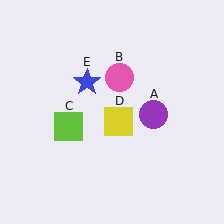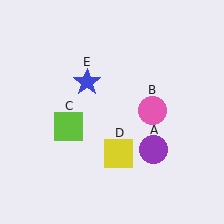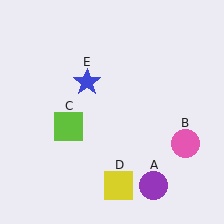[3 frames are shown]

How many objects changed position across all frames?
3 objects changed position: purple circle (object A), pink circle (object B), yellow square (object D).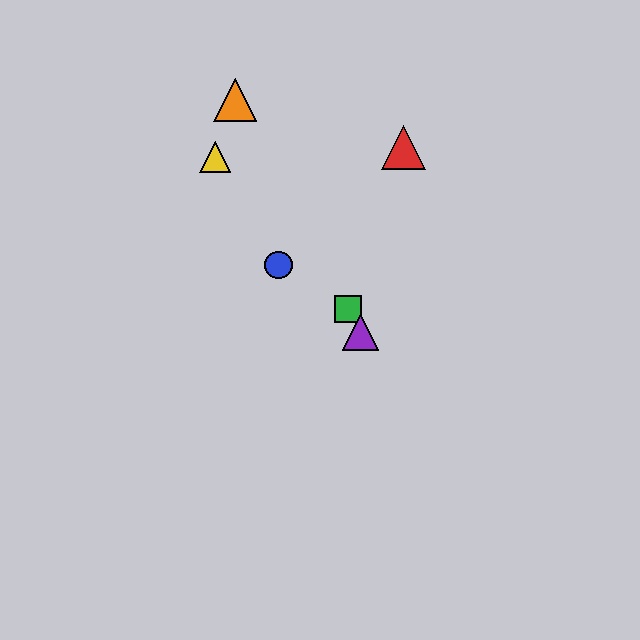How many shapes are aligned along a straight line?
3 shapes (the green square, the purple triangle, the orange triangle) are aligned along a straight line.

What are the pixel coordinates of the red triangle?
The red triangle is at (404, 148).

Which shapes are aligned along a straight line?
The green square, the purple triangle, the orange triangle are aligned along a straight line.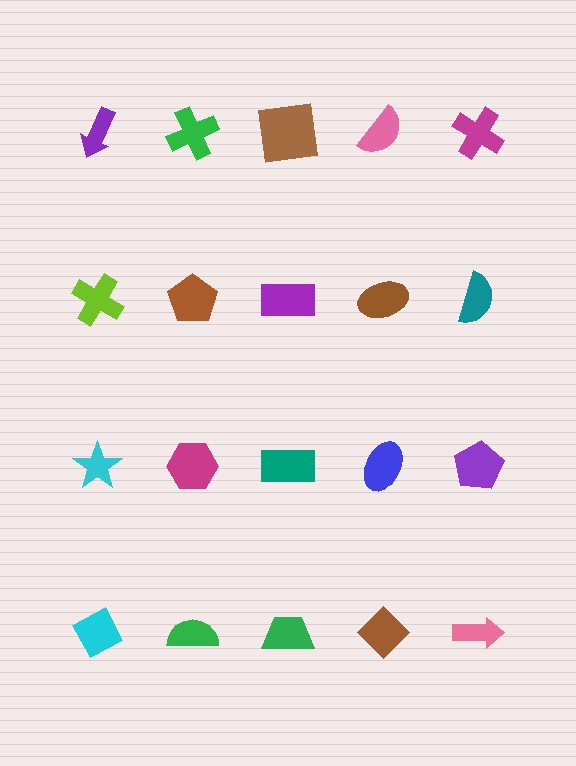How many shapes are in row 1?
5 shapes.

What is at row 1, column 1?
A purple arrow.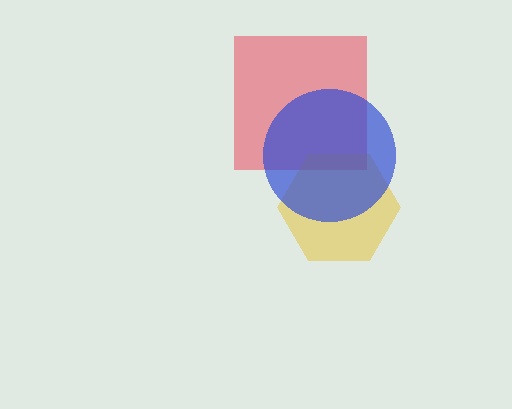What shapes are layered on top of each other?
The layered shapes are: a red square, a yellow hexagon, a blue circle.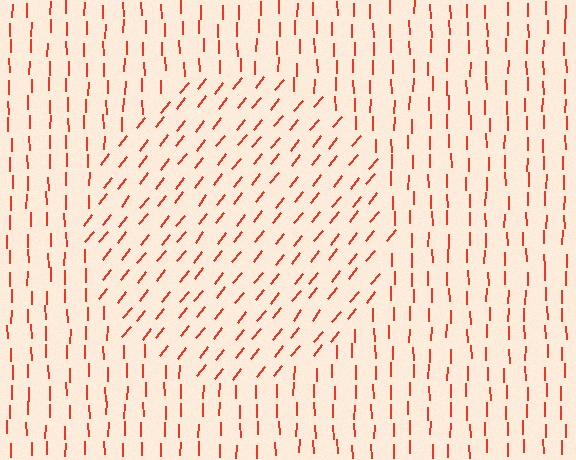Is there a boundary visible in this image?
Yes, there is a texture boundary formed by a change in line orientation.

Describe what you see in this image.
The image is filled with small red line segments. A circle region in the image has lines oriented differently from the surrounding lines, creating a visible texture boundary.